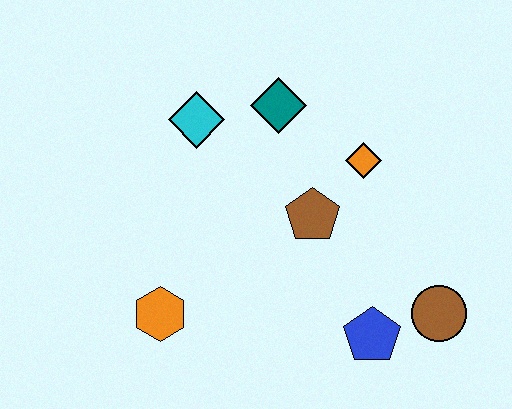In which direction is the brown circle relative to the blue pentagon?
The brown circle is to the right of the blue pentagon.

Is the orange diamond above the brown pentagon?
Yes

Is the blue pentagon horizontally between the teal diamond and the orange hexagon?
No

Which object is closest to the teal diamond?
The cyan diamond is closest to the teal diamond.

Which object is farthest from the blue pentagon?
The cyan diamond is farthest from the blue pentagon.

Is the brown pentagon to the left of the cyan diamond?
No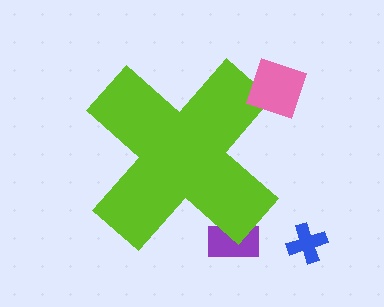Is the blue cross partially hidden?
No, the blue cross is fully visible.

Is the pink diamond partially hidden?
No, the pink diamond is fully visible.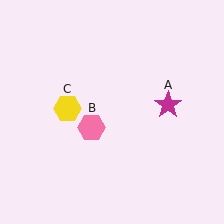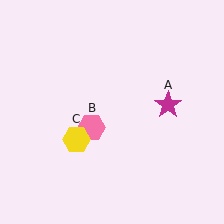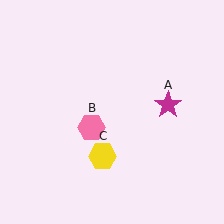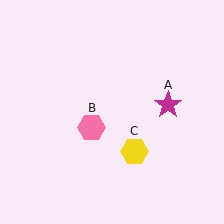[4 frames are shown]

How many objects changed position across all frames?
1 object changed position: yellow hexagon (object C).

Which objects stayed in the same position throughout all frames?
Magenta star (object A) and pink hexagon (object B) remained stationary.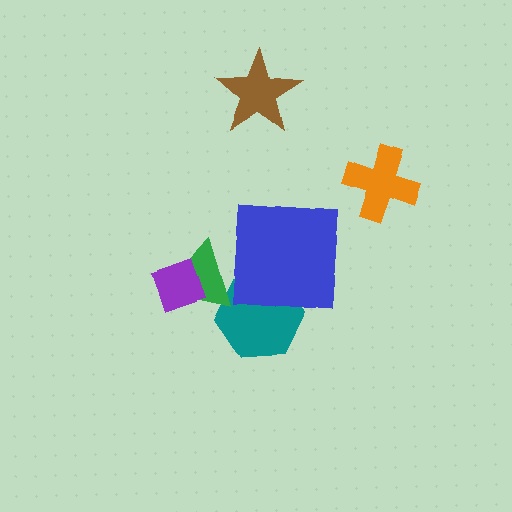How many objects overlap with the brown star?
0 objects overlap with the brown star.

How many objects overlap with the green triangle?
2 objects overlap with the green triangle.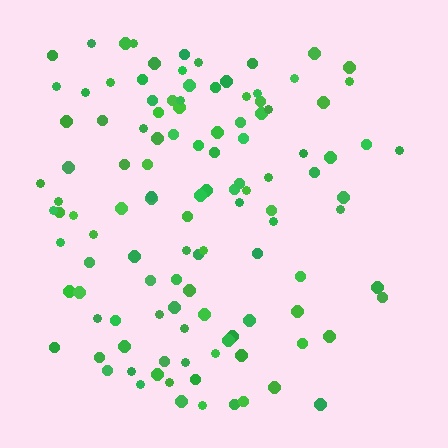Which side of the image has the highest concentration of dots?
The left.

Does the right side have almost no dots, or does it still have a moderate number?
Still a moderate number, just noticeably fewer than the left.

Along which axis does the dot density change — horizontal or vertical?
Horizontal.